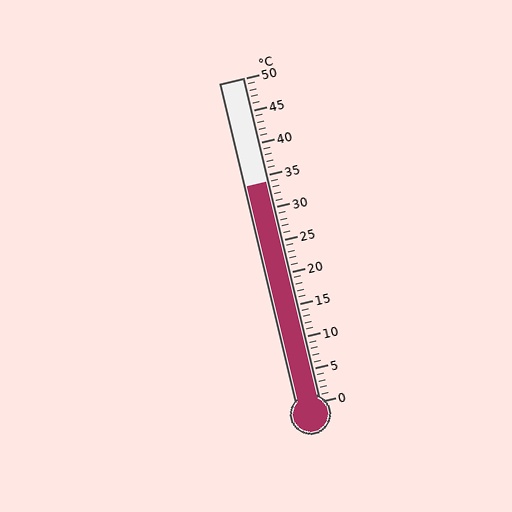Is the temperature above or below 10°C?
The temperature is above 10°C.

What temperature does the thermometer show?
The thermometer shows approximately 34°C.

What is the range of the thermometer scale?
The thermometer scale ranges from 0°C to 50°C.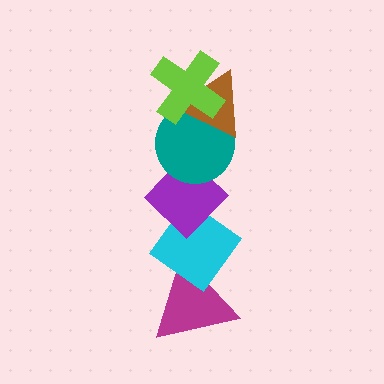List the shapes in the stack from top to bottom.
From top to bottom: the lime cross, the brown triangle, the teal circle, the purple diamond, the cyan diamond, the magenta triangle.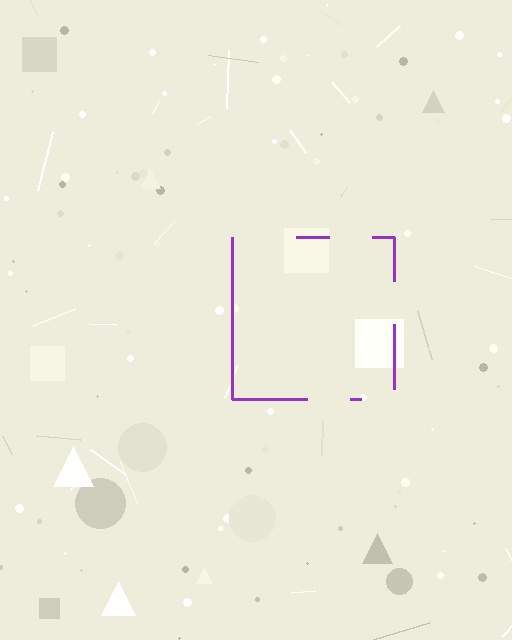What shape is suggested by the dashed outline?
The dashed outline suggests a square.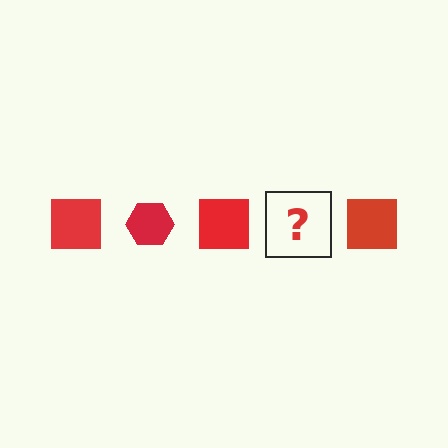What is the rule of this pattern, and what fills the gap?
The rule is that the pattern cycles through square, hexagon shapes in red. The gap should be filled with a red hexagon.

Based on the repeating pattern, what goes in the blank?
The blank should be a red hexagon.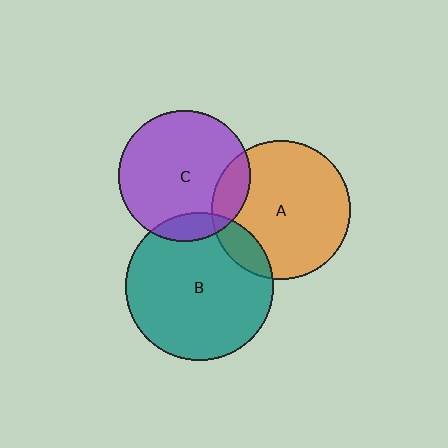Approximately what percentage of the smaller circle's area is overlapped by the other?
Approximately 10%.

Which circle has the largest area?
Circle B (teal).